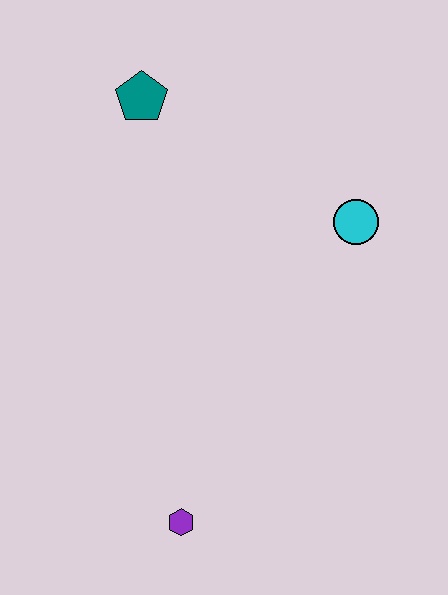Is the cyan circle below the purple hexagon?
No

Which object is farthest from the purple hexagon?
The teal pentagon is farthest from the purple hexagon.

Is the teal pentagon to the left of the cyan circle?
Yes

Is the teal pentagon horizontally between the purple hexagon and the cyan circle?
No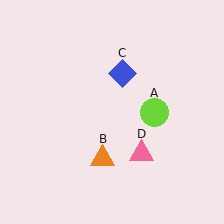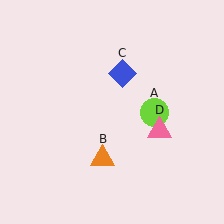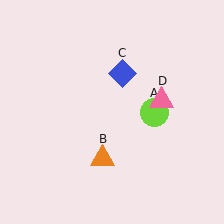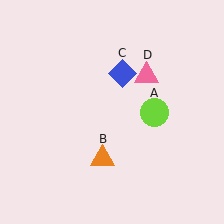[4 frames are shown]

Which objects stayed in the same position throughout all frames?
Lime circle (object A) and orange triangle (object B) and blue diamond (object C) remained stationary.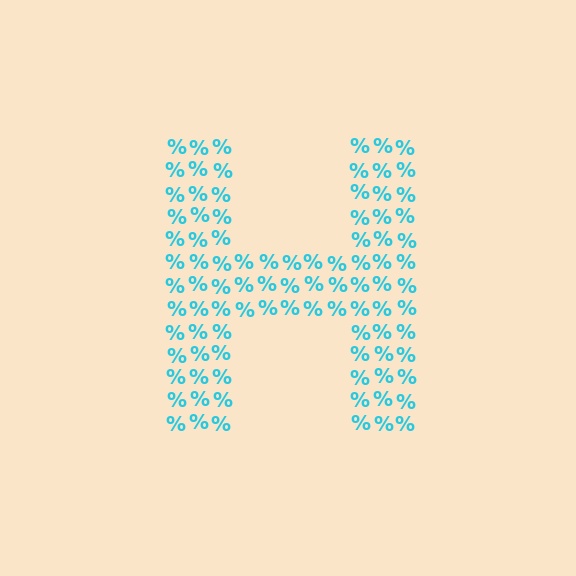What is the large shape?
The large shape is the letter H.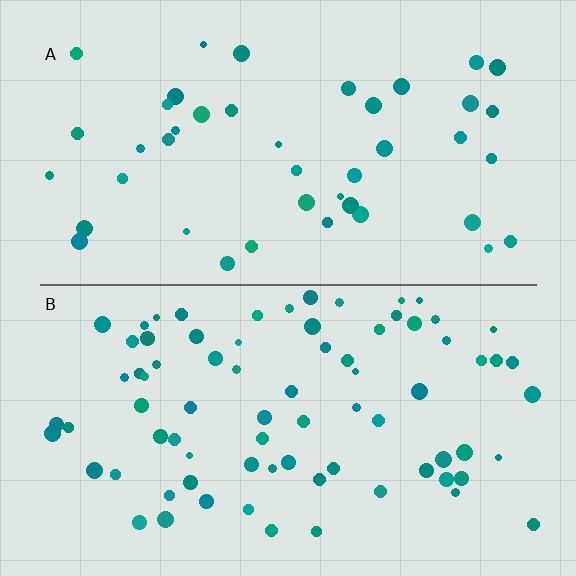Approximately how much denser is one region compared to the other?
Approximately 1.8× — region B over region A.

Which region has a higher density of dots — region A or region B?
B (the bottom).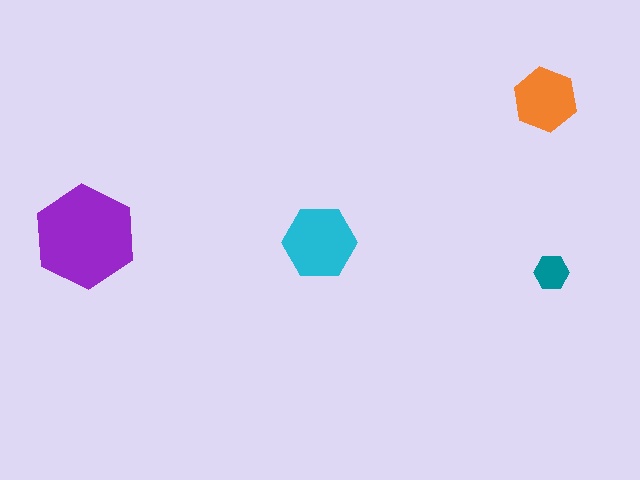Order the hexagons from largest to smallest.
the purple one, the cyan one, the orange one, the teal one.